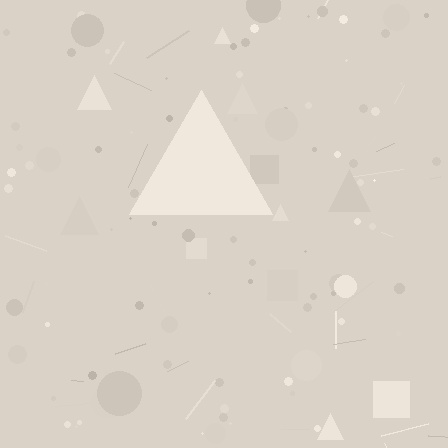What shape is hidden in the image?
A triangle is hidden in the image.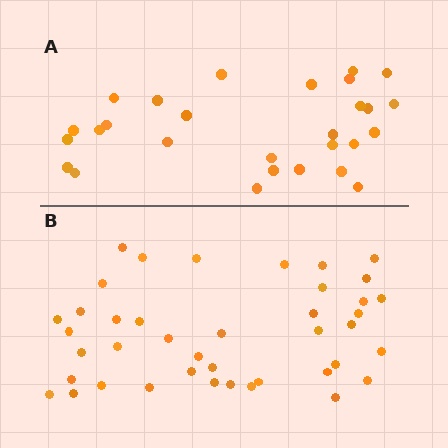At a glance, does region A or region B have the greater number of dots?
Region B (the bottom region) has more dots.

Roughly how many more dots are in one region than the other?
Region B has approximately 15 more dots than region A.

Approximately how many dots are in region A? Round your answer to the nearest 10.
About 30 dots. (The exact count is 28, which rounds to 30.)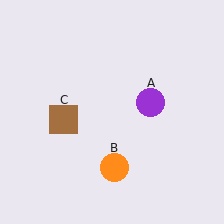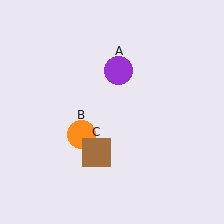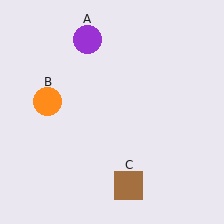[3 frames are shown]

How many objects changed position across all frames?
3 objects changed position: purple circle (object A), orange circle (object B), brown square (object C).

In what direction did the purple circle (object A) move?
The purple circle (object A) moved up and to the left.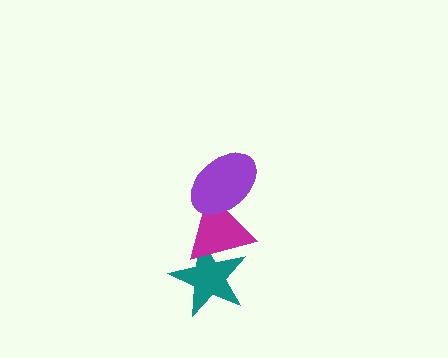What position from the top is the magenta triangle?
The magenta triangle is 2nd from the top.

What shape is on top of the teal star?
The magenta triangle is on top of the teal star.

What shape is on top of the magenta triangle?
The purple ellipse is on top of the magenta triangle.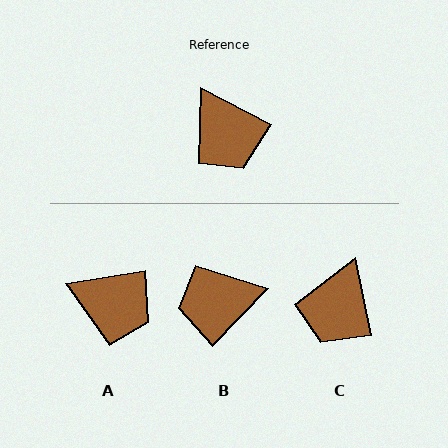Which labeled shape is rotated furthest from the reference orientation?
B, about 106 degrees away.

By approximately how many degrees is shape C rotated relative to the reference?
Approximately 50 degrees clockwise.